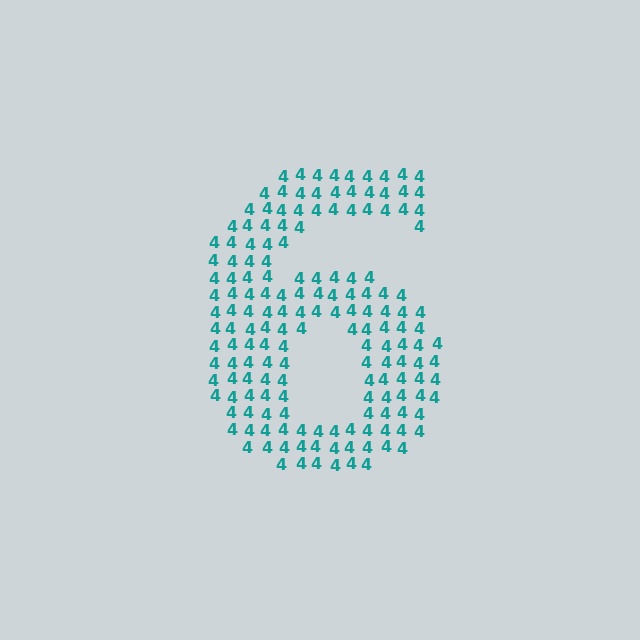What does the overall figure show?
The overall figure shows the digit 6.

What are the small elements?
The small elements are digit 4's.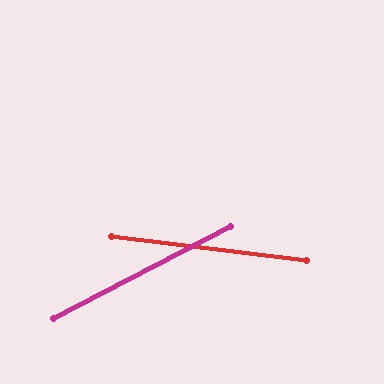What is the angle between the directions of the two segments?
Approximately 35 degrees.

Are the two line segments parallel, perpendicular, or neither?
Neither parallel nor perpendicular — they differ by about 35°.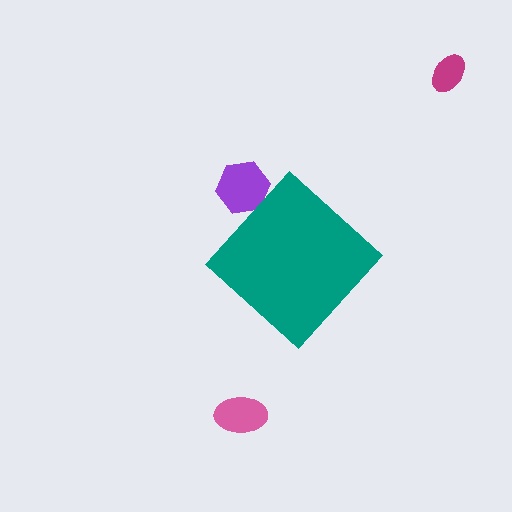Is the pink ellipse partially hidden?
No, the pink ellipse is fully visible.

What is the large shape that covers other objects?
A teal diamond.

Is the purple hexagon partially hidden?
Yes, the purple hexagon is partially hidden behind the teal diamond.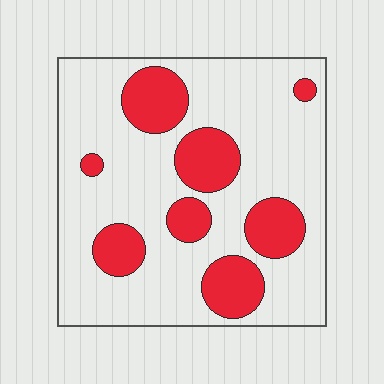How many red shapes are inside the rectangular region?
8.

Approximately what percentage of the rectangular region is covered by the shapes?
Approximately 25%.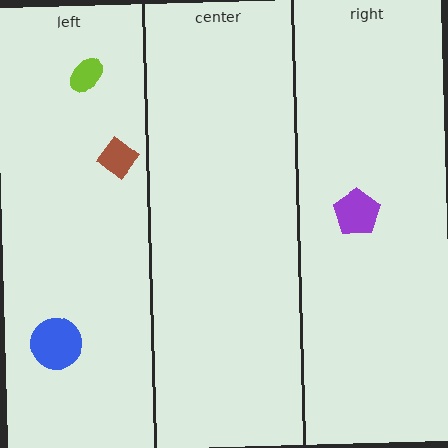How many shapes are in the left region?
3.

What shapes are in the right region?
The purple pentagon.